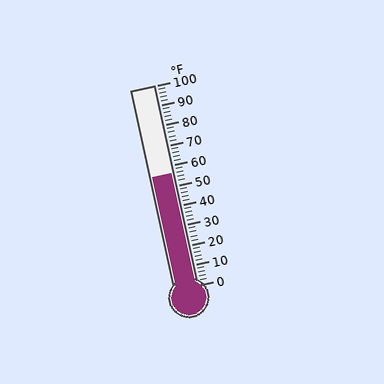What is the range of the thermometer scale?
The thermometer scale ranges from 0°F to 100°F.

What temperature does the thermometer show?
The thermometer shows approximately 56°F.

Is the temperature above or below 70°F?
The temperature is below 70°F.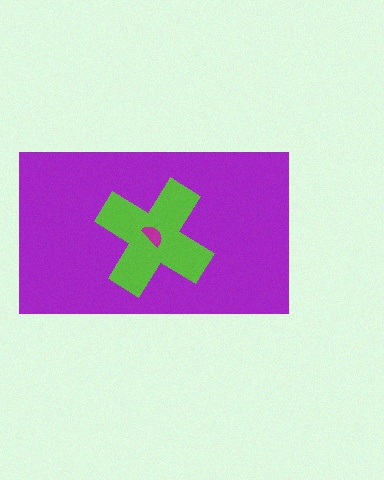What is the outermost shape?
The purple rectangle.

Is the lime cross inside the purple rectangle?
Yes.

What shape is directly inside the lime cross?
The magenta semicircle.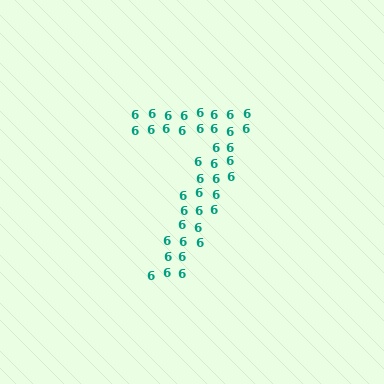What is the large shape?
The large shape is the digit 7.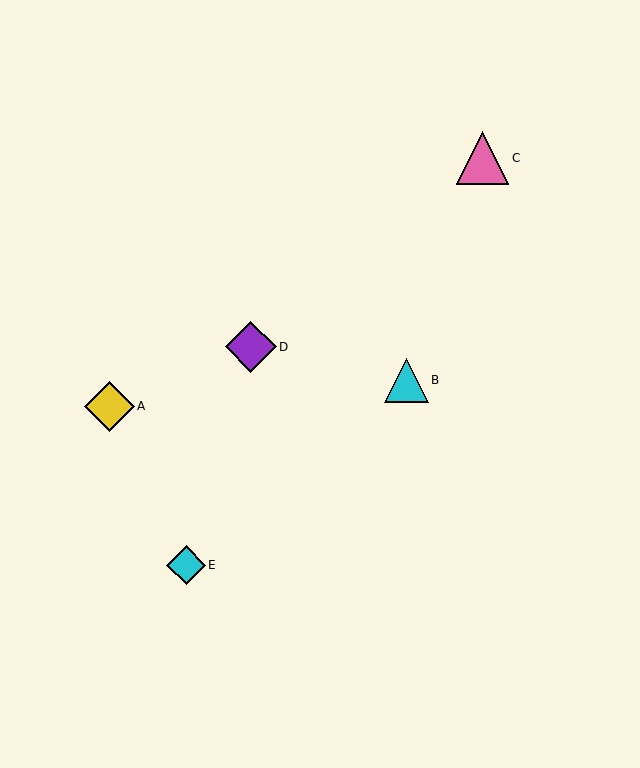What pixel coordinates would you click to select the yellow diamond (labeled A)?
Click at (109, 406) to select the yellow diamond A.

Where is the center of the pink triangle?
The center of the pink triangle is at (482, 158).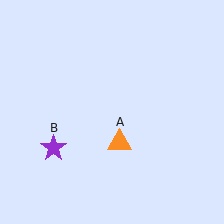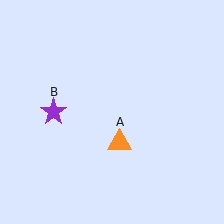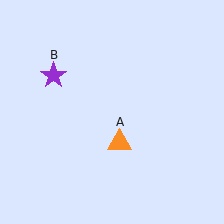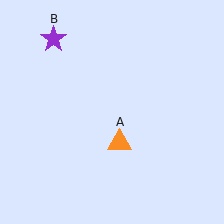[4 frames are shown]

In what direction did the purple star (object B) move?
The purple star (object B) moved up.